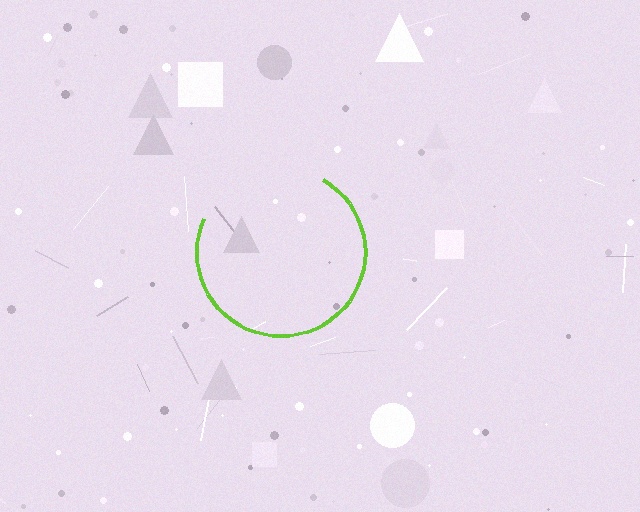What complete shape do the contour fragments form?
The contour fragments form a circle.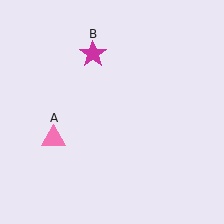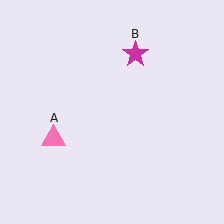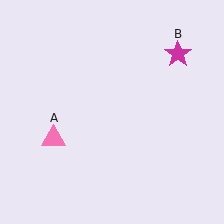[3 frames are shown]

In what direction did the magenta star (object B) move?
The magenta star (object B) moved right.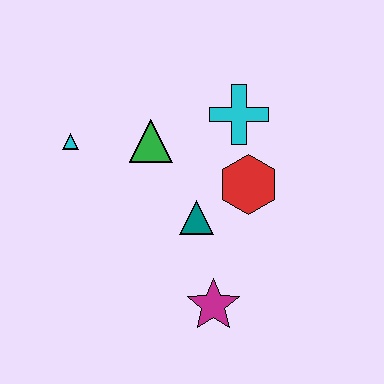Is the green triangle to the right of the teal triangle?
No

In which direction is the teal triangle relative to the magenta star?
The teal triangle is above the magenta star.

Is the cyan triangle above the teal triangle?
Yes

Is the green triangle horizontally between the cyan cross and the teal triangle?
No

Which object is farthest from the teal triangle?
The cyan triangle is farthest from the teal triangle.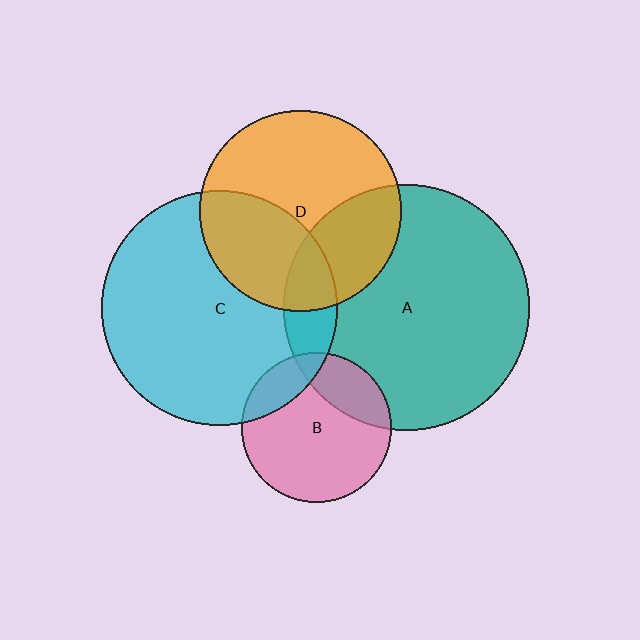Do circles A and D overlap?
Yes.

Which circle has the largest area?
Circle A (teal).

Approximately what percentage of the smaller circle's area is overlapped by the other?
Approximately 30%.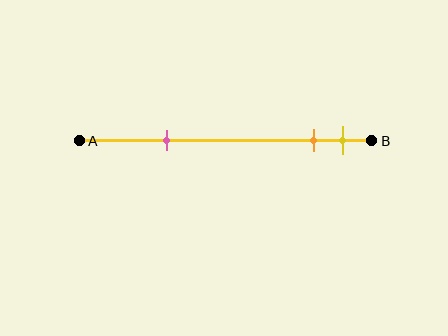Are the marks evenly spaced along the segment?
No, the marks are not evenly spaced.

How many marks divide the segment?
There are 3 marks dividing the segment.